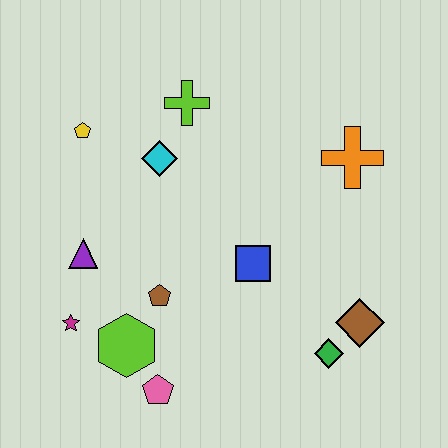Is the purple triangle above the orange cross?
No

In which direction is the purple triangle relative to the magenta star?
The purple triangle is above the magenta star.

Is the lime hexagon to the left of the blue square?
Yes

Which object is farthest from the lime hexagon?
The orange cross is farthest from the lime hexagon.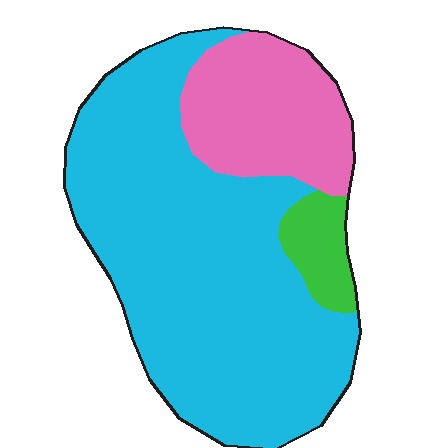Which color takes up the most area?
Cyan, at roughly 70%.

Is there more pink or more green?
Pink.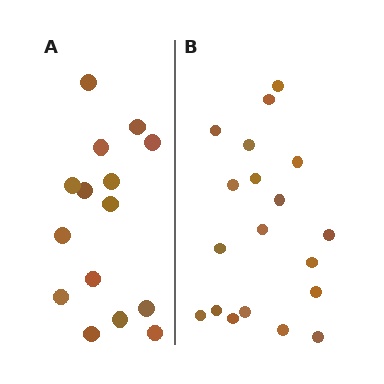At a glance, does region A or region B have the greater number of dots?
Region B (the right region) has more dots.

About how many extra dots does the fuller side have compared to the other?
Region B has about 4 more dots than region A.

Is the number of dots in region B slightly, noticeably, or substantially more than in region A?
Region B has noticeably more, but not dramatically so. The ratio is roughly 1.3 to 1.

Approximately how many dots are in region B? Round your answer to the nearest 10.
About 20 dots. (The exact count is 19, which rounds to 20.)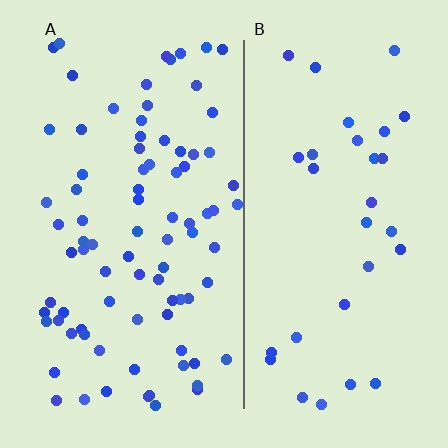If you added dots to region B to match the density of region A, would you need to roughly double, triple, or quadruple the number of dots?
Approximately triple.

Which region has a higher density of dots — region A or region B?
A (the left).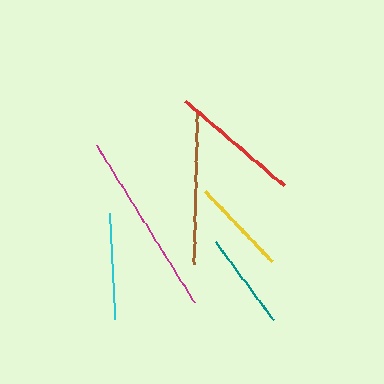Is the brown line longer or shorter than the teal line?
The brown line is longer than the teal line.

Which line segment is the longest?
The magenta line is the longest at approximately 185 pixels.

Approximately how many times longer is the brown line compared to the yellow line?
The brown line is approximately 1.6 times the length of the yellow line.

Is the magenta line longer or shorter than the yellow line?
The magenta line is longer than the yellow line.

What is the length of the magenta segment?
The magenta segment is approximately 185 pixels long.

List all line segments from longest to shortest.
From longest to shortest: magenta, brown, red, cyan, teal, yellow.